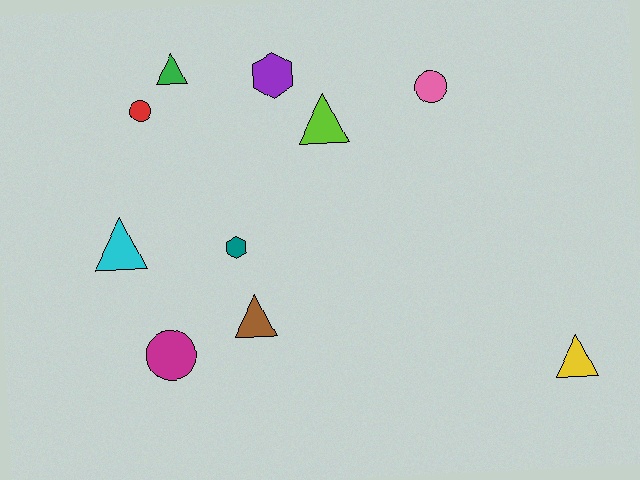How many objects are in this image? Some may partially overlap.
There are 10 objects.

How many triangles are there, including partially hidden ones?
There are 5 triangles.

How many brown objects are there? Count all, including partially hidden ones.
There is 1 brown object.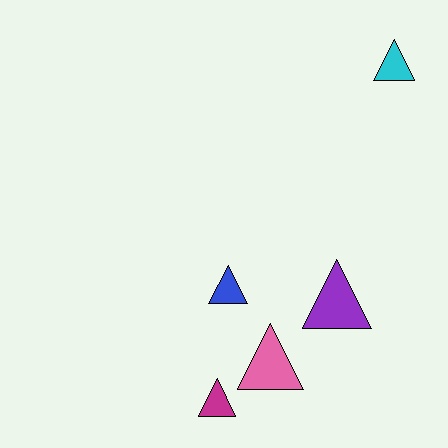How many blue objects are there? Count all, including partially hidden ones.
There is 1 blue object.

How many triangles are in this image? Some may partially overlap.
There are 5 triangles.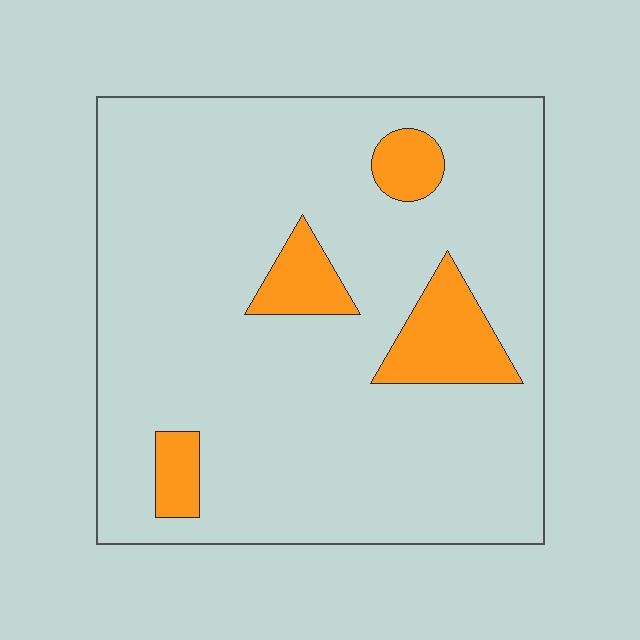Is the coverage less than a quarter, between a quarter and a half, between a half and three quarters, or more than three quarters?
Less than a quarter.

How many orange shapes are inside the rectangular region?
4.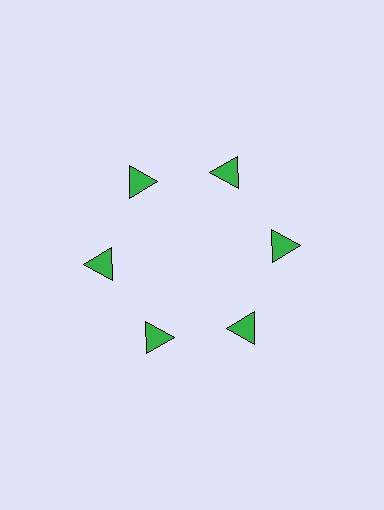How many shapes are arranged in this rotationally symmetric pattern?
There are 6 shapes, arranged in 6 groups of 1.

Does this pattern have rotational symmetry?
Yes, this pattern has 6-fold rotational symmetry. It looks the same after rotating 60 degrees around the center.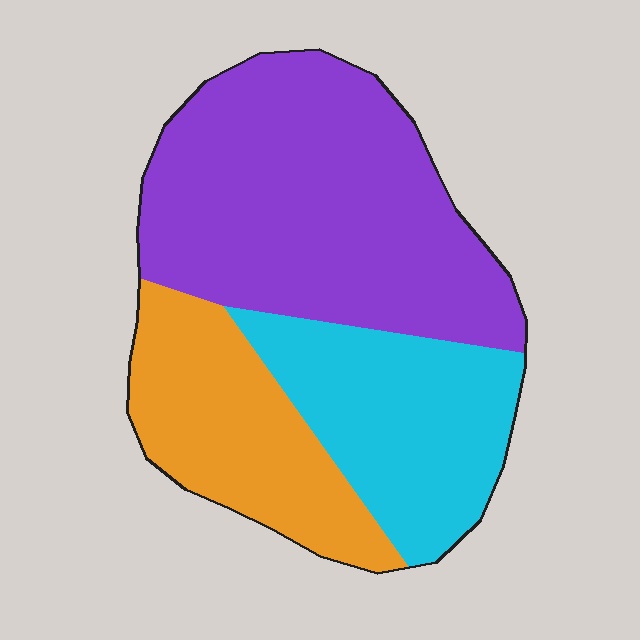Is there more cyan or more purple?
Purple.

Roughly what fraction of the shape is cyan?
Cyan takes up about one quarter (1/4) of the shape.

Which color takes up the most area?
Purple, at roughly 50%.